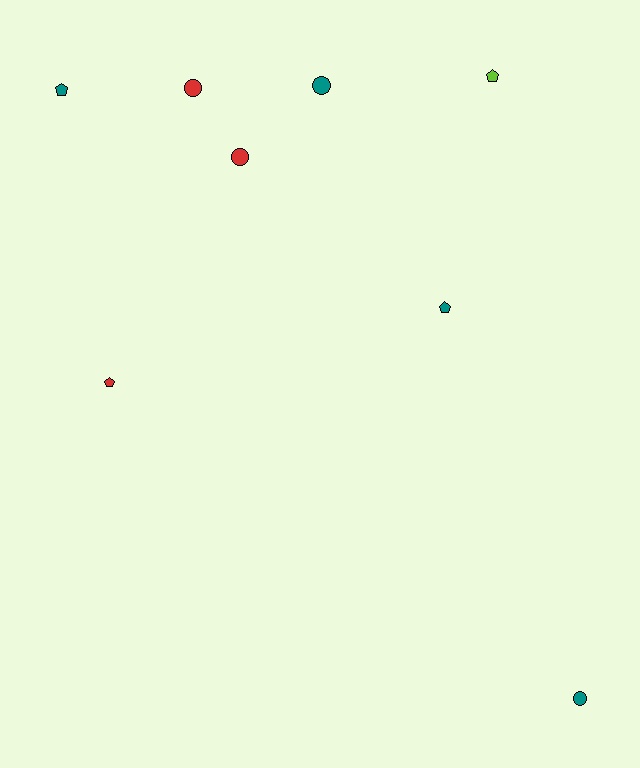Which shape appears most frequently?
Pentagon, with 4 objects.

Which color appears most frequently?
Teal, with 4 objects.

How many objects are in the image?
There are 8 objects.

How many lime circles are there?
There are no lime circles.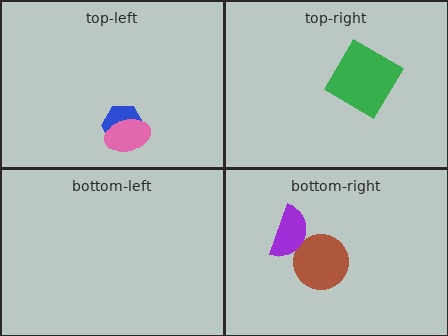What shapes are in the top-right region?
The green diamond.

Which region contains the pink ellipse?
The top-left region.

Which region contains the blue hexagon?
The top-left region.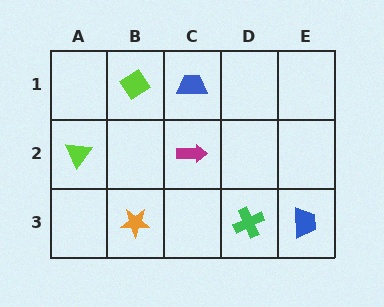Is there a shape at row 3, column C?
No, that cell is empty.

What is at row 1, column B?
A lime diamond.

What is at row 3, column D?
A green cross.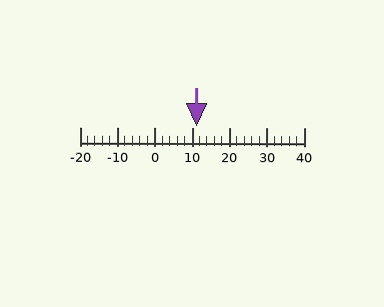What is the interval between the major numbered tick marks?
The major tick marks are spaced 10 units apart.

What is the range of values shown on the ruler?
The ruler shows values from -20 to 40.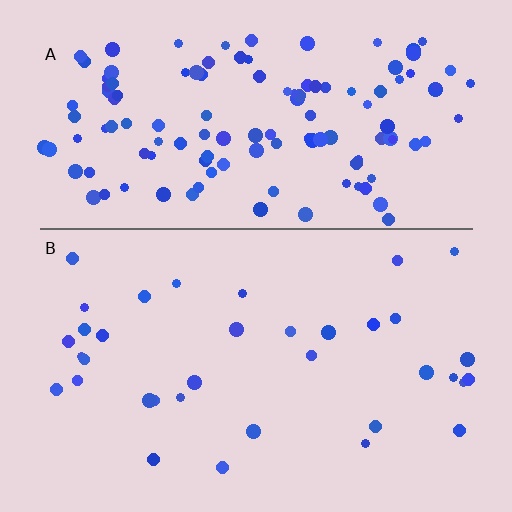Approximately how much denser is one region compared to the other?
Approximately 3.6× — region A over region B.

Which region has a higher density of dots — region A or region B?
A (the top).